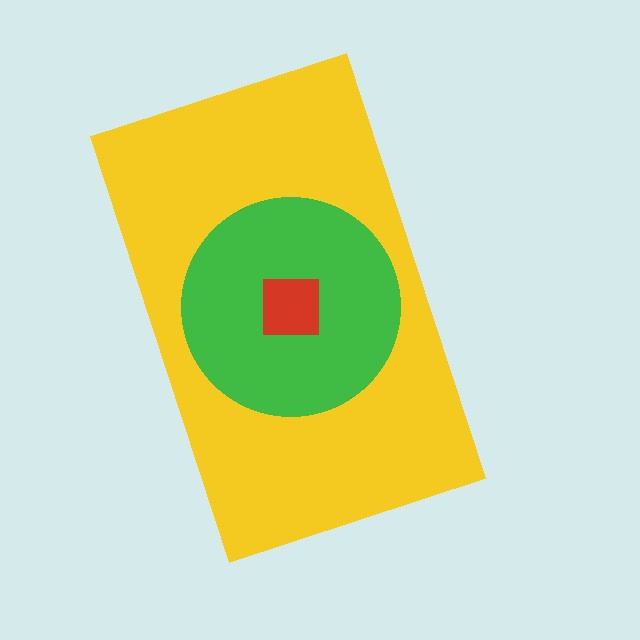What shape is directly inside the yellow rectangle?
The green circle.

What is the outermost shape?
The yellow rectangle.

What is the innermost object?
The red square.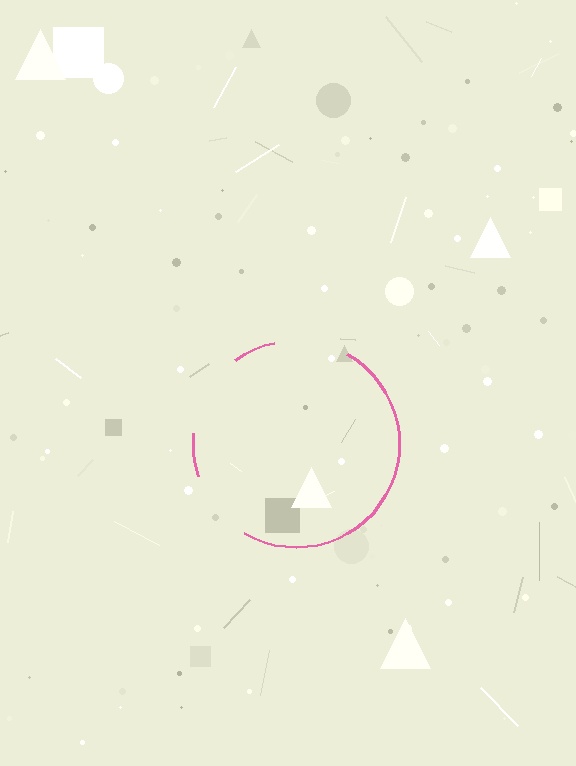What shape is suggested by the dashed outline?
The dashed outline suggests a circle.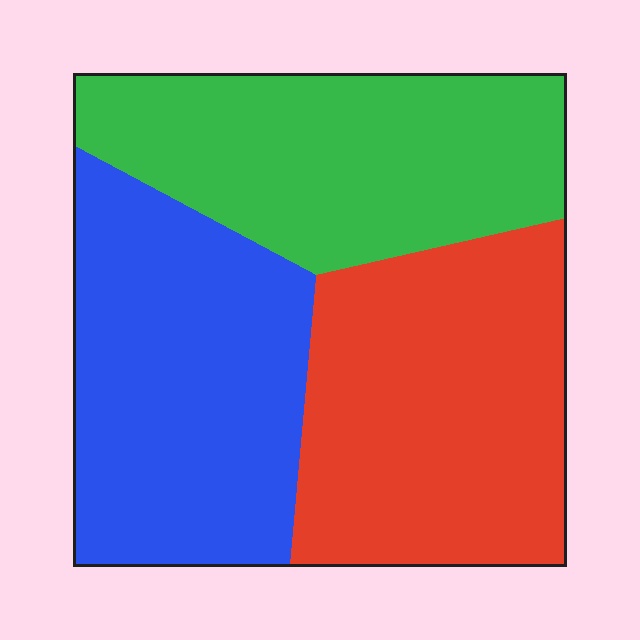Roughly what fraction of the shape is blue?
Blue takes up about one third (1/3) of the shape.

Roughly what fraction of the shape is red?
Red takes up about one third (1/3) of the shape.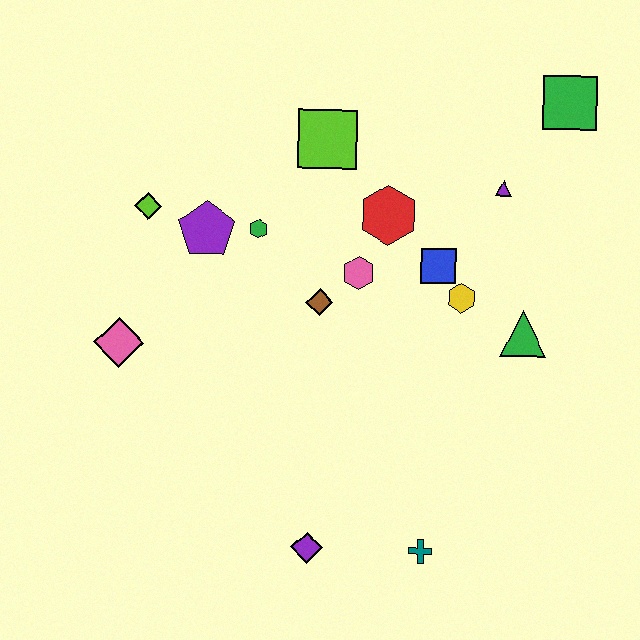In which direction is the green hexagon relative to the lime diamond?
The green hexagon is to the right of the lime diamond.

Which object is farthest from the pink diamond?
The green square is farthest from the pink diamond.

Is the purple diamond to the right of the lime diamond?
Yes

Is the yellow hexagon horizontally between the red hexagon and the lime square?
No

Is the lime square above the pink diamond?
Yes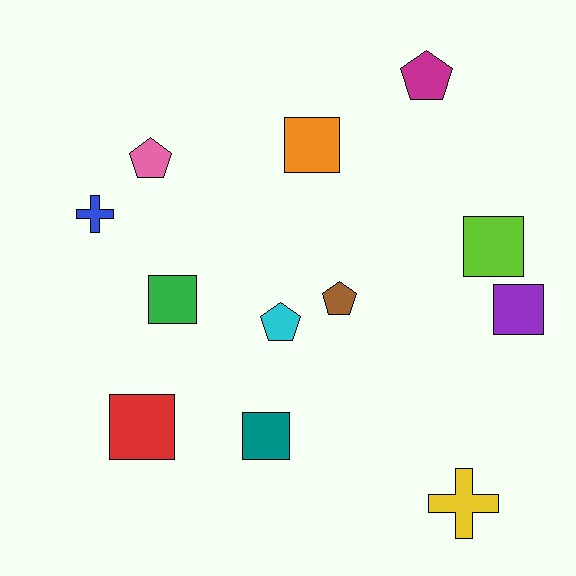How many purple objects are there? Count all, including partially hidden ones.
There is 1 purple object.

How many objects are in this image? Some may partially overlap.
There are 12 objects.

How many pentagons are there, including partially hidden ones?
There are 4 pentagons.